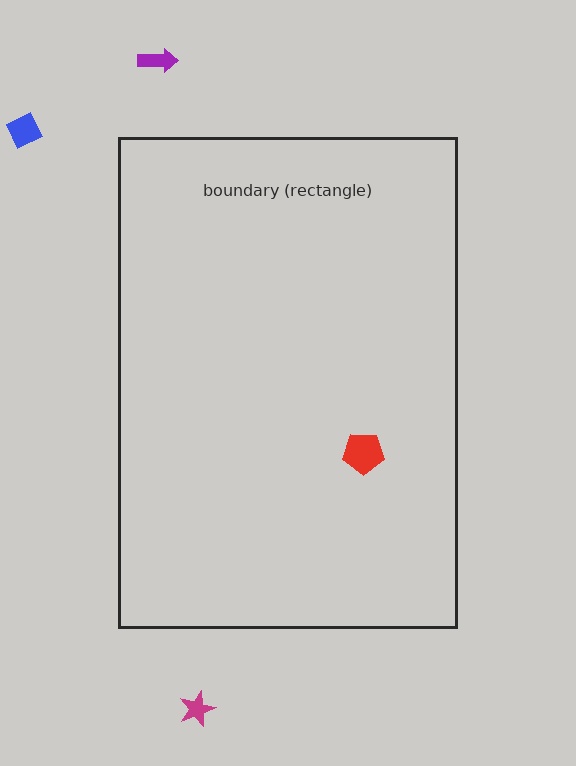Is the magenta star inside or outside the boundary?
Outside.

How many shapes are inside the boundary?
1 inside, 3 outside.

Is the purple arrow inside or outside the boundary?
Outside.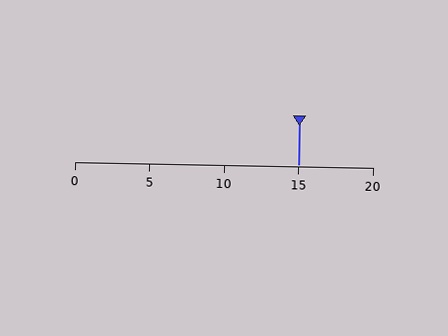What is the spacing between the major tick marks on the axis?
The major ticks are spaced 5 apart.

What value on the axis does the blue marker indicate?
The marker indicates approximately 15.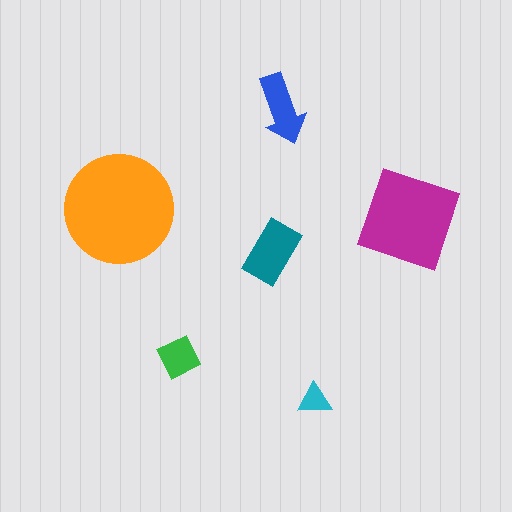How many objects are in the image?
There are 6 objects in the image.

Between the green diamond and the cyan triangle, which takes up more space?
The green diamond.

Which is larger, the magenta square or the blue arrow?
The magenta square.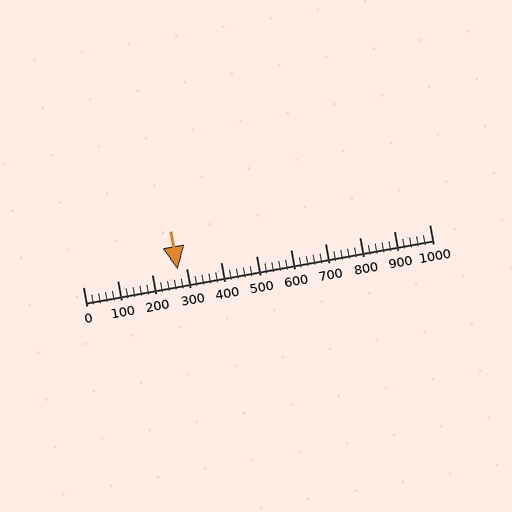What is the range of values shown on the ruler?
The ruler shows values from 0 to 1000.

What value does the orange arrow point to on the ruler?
The orange arrow points to approximately 274.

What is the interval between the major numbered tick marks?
The major tick marks are spaced 100 units apart.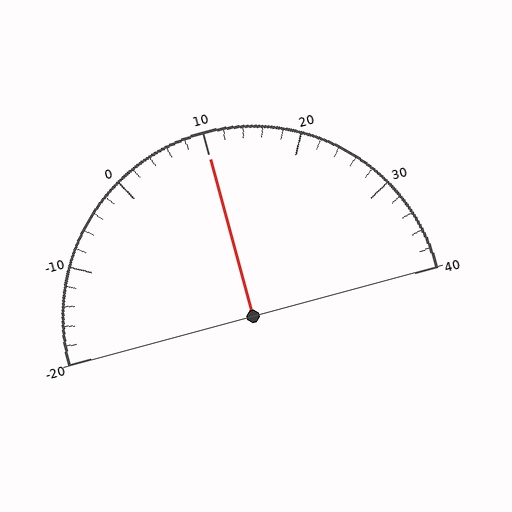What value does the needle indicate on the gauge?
The needle indicates approximately 10.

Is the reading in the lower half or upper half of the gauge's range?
The reading is in the upper half of the range (-20 to 40).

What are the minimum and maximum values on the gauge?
The gauge ranges from -20 to 40.